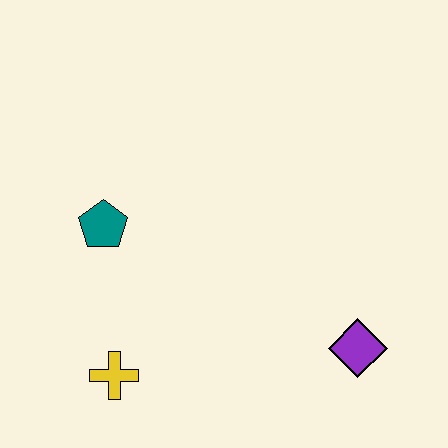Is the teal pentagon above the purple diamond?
Yes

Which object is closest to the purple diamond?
The yellow cross is closest to the purple diamond.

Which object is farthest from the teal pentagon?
The purple diamond is farthest from the teal pentagon.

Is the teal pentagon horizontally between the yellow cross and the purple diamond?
No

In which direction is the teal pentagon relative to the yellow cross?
The teal pentagon is above the yellow cross.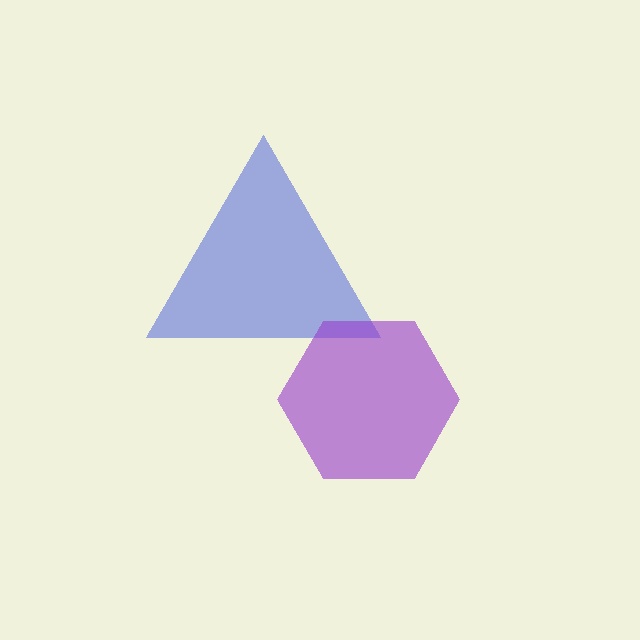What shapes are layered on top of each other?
The layered shapes are: a blue triangle, a purple hexagon.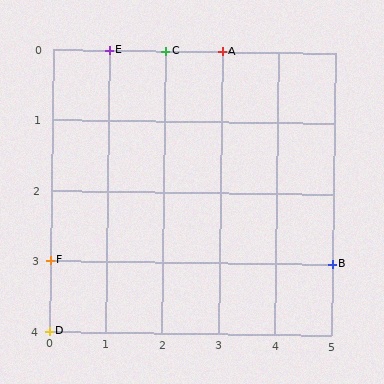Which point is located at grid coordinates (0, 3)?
Point F is at (0, 3).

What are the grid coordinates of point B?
Point B is at grid coordinates (5, 3).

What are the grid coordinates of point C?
Point C is at grid coordinates (2, 0).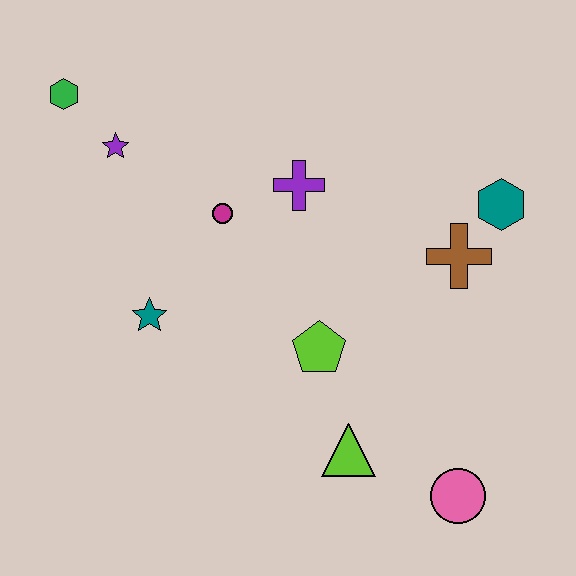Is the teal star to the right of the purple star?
Yes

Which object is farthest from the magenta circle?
The pink circle is farthest from the magenta circle.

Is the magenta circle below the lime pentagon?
No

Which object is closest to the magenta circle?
The purple cross is closest to the magenta circle.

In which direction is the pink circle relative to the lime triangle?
The pink circle is to the right of the lime triangle.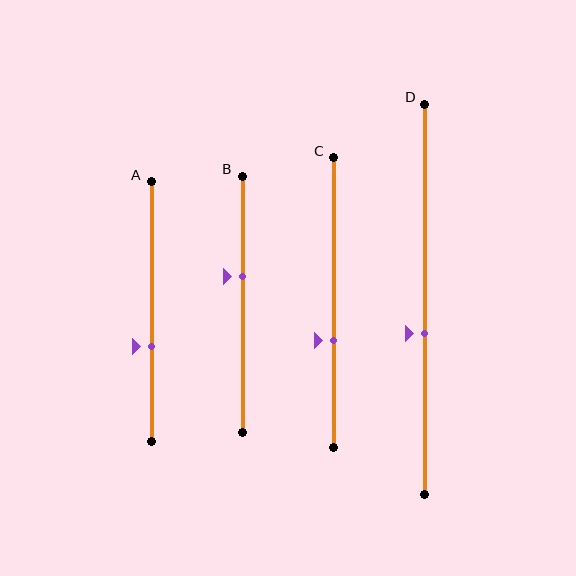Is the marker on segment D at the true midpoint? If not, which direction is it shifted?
No, the marker on segment D is shifted downward by about 9% of the segment length.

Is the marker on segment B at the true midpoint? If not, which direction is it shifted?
No, the marker on segment B is shifted upward by about 11% of the segment length.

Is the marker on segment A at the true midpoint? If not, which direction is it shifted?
No, the marker on segment A is shifted downward by about 14% of the segment length.